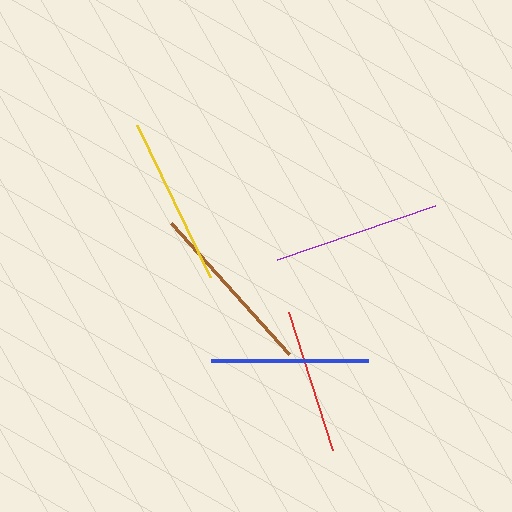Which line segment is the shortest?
The red line is the shortest at approximately 145 pixels.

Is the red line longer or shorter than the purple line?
The purple line is longer than the red line.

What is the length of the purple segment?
The purple segment is approximately 167 pixels long.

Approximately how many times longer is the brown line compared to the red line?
The brown line is approximately 1.2 times the length of the red line.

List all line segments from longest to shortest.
From longest to shortest: brown, yellow, purple, blue, red.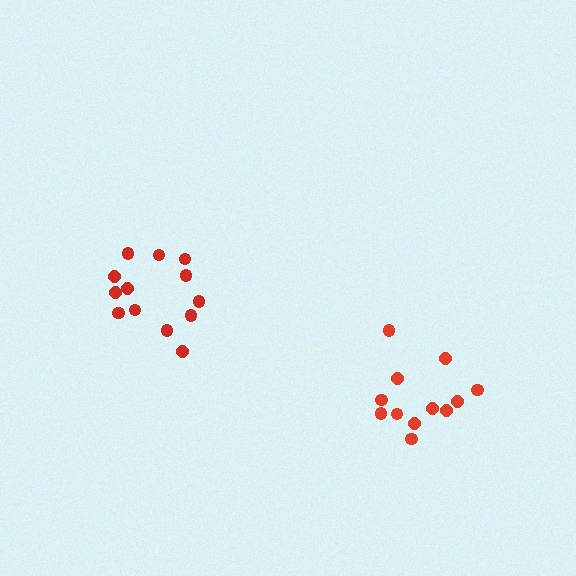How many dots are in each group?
Group 1: 12 dots, Group 2: 13 dots (25 total).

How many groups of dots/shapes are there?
There are 2 groups.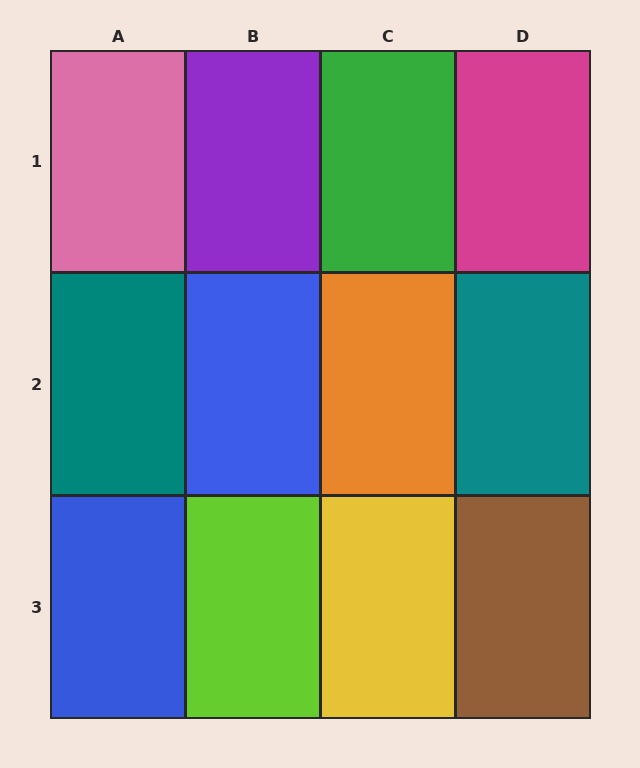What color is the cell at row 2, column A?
Teal.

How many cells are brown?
1 cell is brown.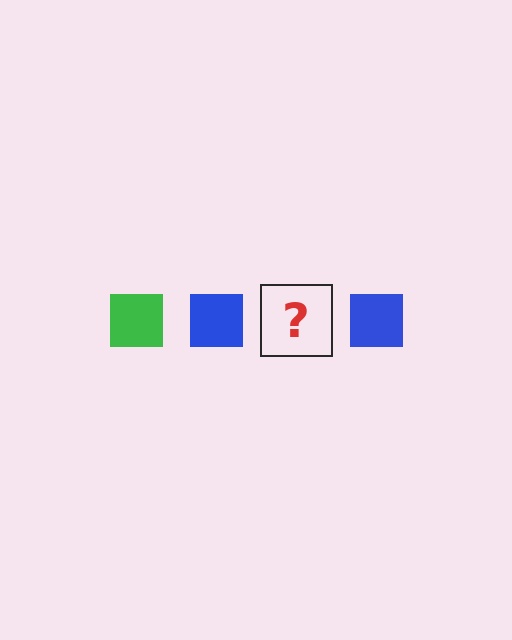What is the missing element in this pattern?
The missing element is a green square.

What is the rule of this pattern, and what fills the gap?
The rule is that the pattern cycles through green, blue squares. The gap should be filled with a green square.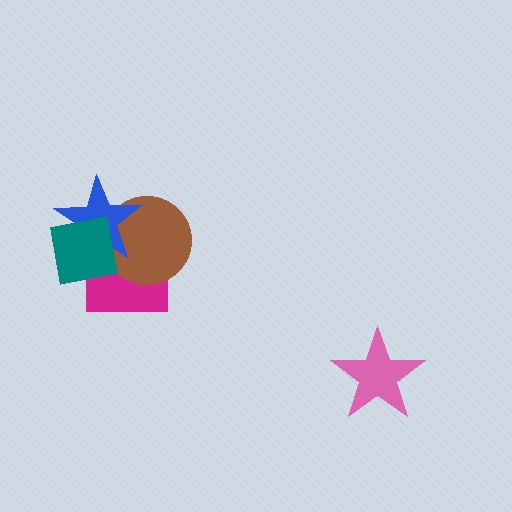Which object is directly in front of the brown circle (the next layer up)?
The blue star is directly in front of the brown circle.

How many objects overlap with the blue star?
3 objects overlap with the blue star.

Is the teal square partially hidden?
No, no other shape covers it.